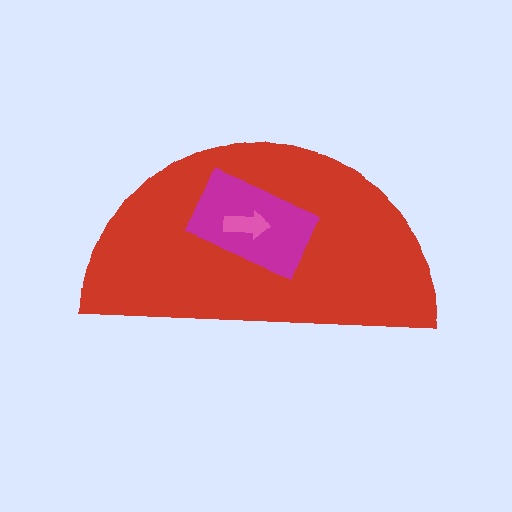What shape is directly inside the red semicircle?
The magenta rectangle.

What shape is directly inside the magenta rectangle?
The pink arrow.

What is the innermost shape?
The pink arrow.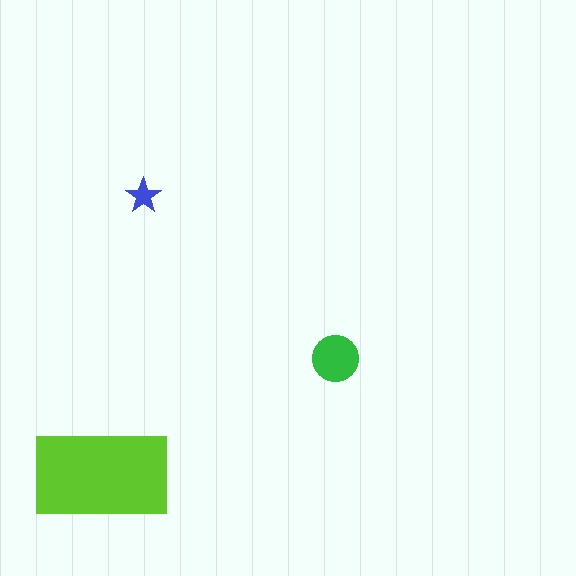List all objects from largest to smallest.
The lime rectangle, the green circle, the blue star.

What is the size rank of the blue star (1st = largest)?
3rd.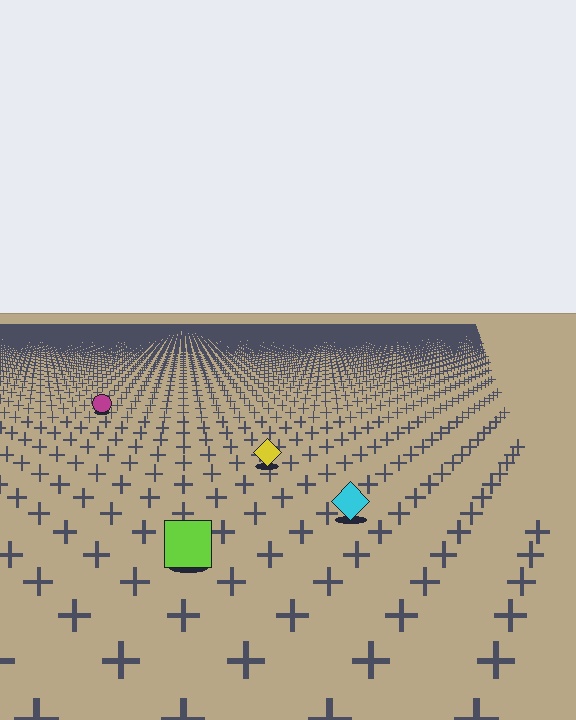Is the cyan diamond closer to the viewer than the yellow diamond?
Yes. The cyan diamond is closer — you can tell from the texture gradient: the ground texture is coarser near it.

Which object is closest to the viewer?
The lime square is closest. The texture marks near it are larger and more spread out.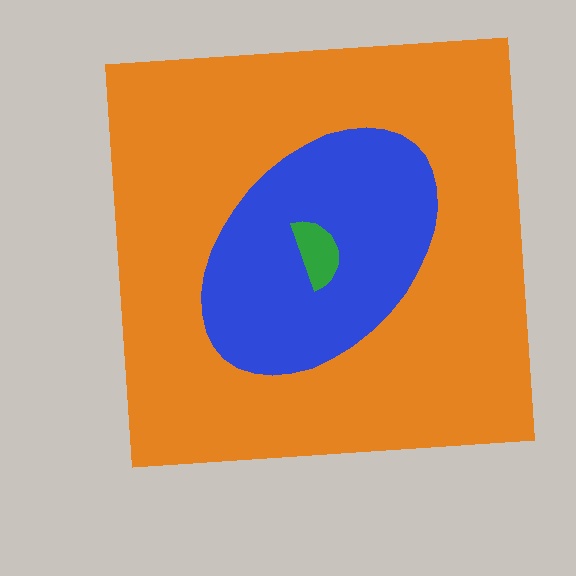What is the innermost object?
The green semicircle.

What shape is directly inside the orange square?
The blue ellipse.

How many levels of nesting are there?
3.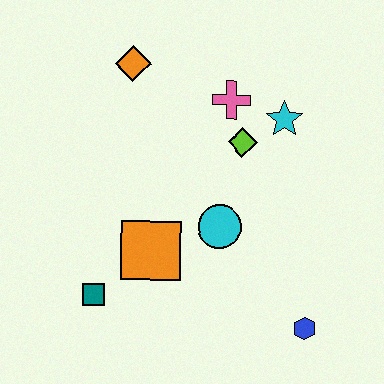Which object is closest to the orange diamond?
The pink cross is closest to the orange diamond.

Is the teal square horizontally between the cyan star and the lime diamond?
No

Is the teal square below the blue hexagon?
No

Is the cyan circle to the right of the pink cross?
No